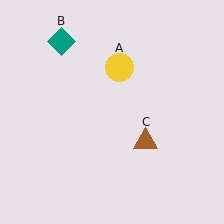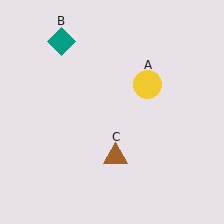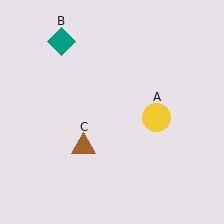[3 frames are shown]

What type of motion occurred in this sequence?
The yellow circle (object A), brown triangle (object C) rotated clockwise around the center of the scene.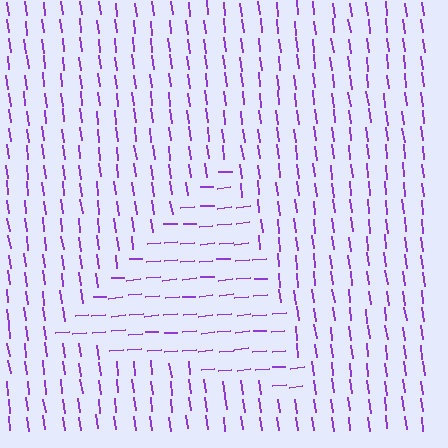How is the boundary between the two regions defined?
The boundary is defined purely by a change in line orientation (approximately 88 degrees difference). All lines are the same color and thickness.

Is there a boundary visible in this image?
Yes, there is a texture boundary formed by a change in line orientation.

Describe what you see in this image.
The image is filled with small purple line segments. A triangle region in the image has lines oriented differently from the surrounding lines, creating a visible texture boundary.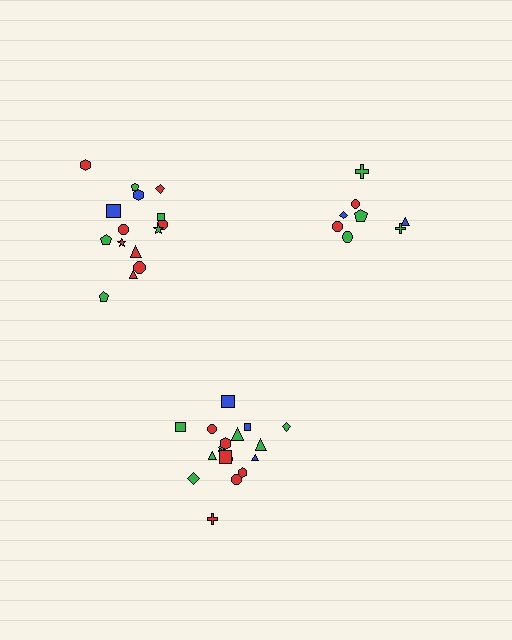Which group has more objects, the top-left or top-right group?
The top-left group.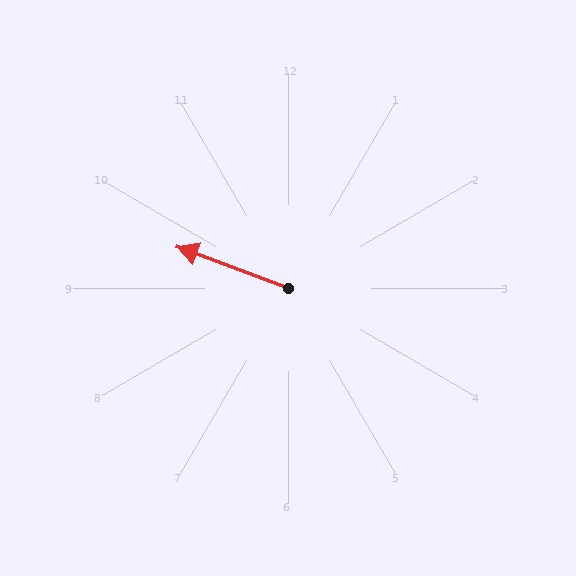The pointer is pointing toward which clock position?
Roughly 10 o'clock.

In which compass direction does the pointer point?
West.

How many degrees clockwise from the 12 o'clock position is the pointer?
Approximately 291 degrees.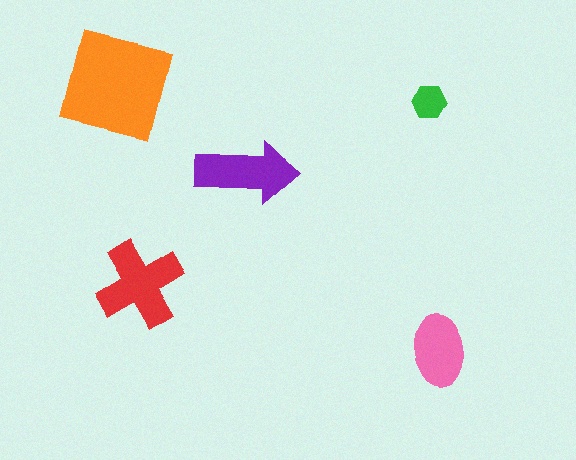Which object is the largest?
The orange square.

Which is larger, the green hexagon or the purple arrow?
The purple arrow.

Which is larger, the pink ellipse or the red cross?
The red cross.